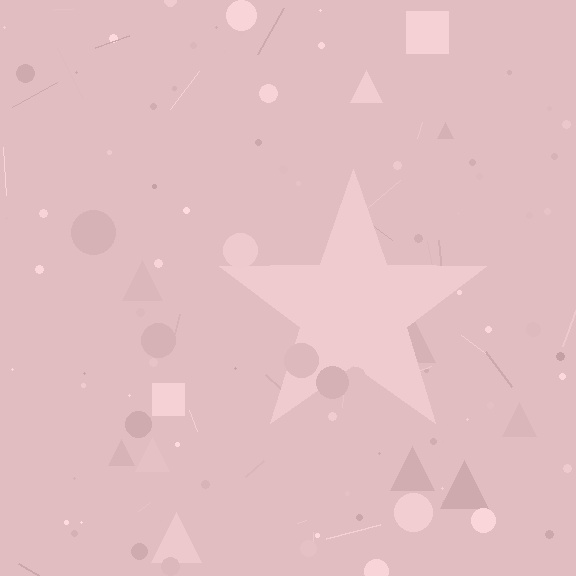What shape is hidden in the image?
A star is hidden in the image.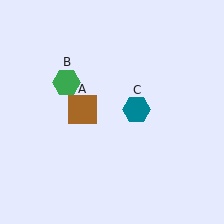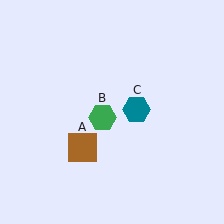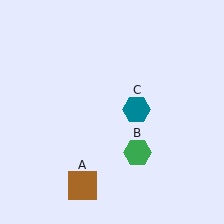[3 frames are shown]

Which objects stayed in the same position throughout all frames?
Teal hexagon (object C) remained stationary.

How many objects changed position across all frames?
2 objects changed position: brown square (object A), green hexagon (object B).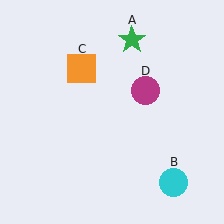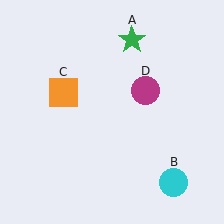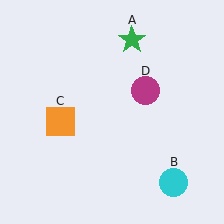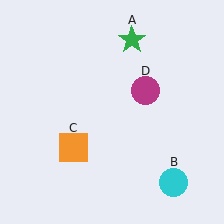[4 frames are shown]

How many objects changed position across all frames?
1 object changed position: orange square (object C).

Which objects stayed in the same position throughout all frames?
Green star (object A) and cyan circle (object B) and magenta circle (object D) remained stationary.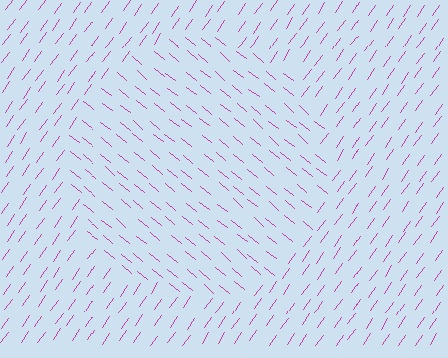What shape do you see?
I see a circle.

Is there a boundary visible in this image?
Yes, there is a texture boundary formed by a change in line orientation.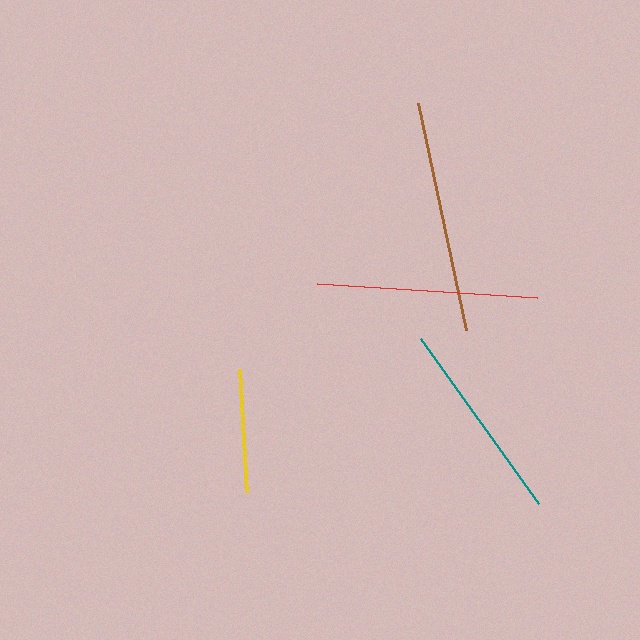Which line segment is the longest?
The brown line is the longest at approximately 232 pixels.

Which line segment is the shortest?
The yellow line is the shortest at approximately 124 pixels.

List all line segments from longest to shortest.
From longest to shortest: brown, red, teal, yellow.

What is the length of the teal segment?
The teal segment is approximately 203 pixels long.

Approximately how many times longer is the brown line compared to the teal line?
The brown line is approximately 1.1 times the length of the teal line.